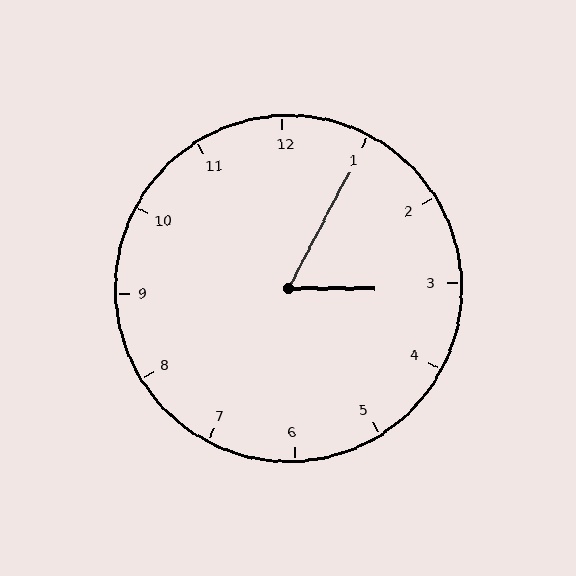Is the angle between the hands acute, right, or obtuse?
It is acute.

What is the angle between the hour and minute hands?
Approximately 62 degrees.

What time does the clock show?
3:05.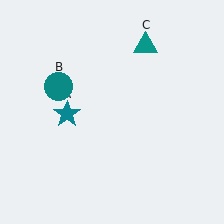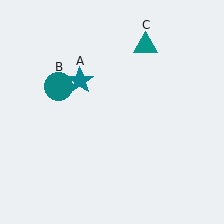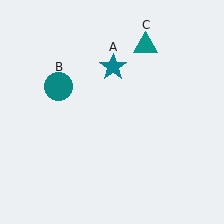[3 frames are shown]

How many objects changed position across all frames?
1 object changed position: teal star (object A).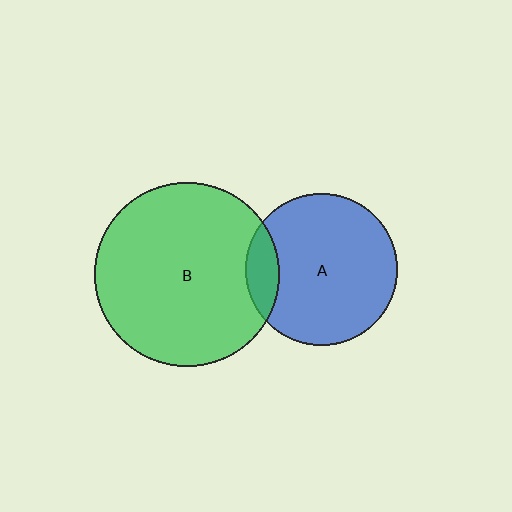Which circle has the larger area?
Circle B (green).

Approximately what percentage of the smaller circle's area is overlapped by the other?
Approximately 15%.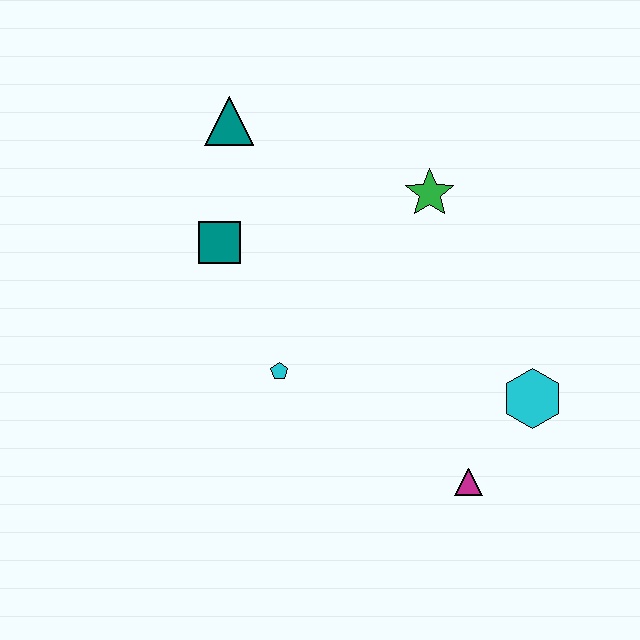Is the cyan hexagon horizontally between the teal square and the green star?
No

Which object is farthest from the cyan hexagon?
The teal triangle is farthest from the cyan hexagon.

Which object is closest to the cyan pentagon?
The teal square is closest to the cyan pentagon.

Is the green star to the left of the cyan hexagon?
Yes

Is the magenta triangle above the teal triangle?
No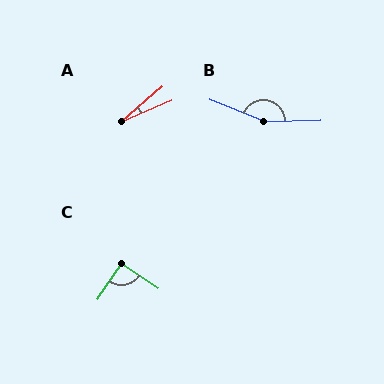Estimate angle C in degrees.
Approximately 91 degrees.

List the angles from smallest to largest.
A (17°), C (91°), B (156°).